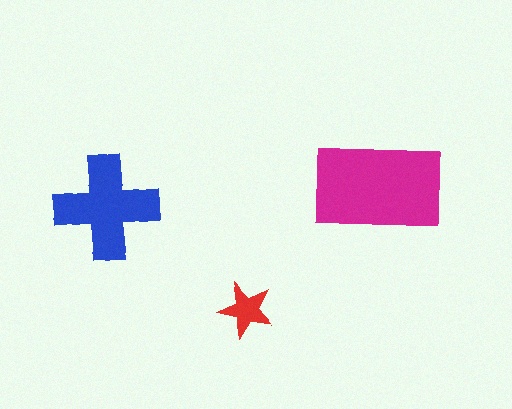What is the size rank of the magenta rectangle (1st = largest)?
1st.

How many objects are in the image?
There are 3 objects in the image.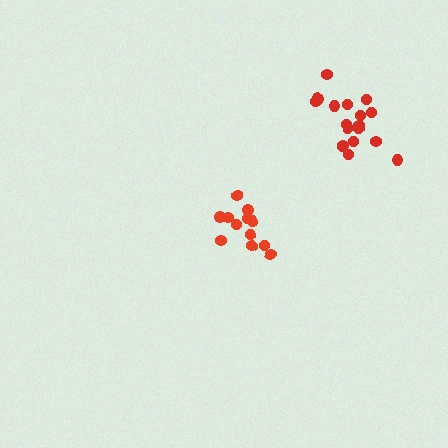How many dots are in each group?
Group 1: 18 dots, Group 2: 12 dots (30 total).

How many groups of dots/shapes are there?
There are 2 groups.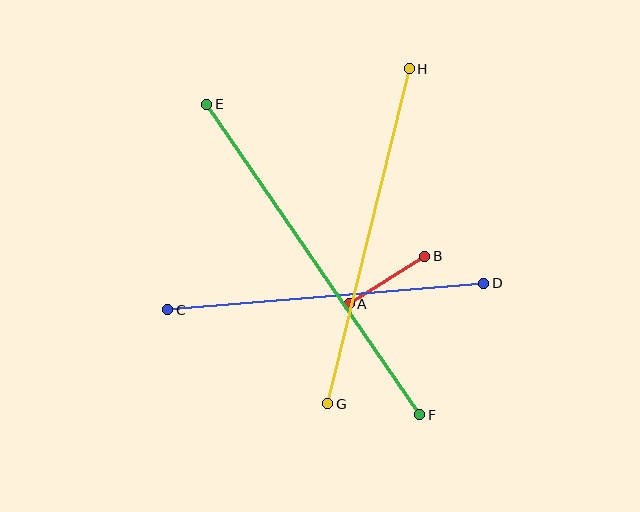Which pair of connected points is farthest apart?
Points E and F are farthest apart.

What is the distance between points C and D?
The distance is approximately 317 pixels.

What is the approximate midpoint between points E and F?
The midpoint is at approximately (313, 260) pixels.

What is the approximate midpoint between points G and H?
The midpoint is at approximately (368, 236) pixels.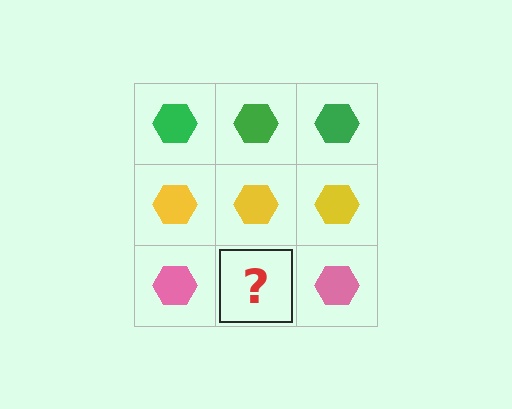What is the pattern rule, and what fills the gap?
The rule is that each row has a consistent color. The gap should be filled with a pink hexagon.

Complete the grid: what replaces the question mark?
The question mark should be replaced with a pink hexagon.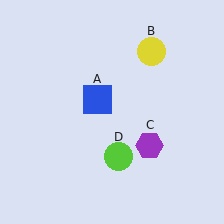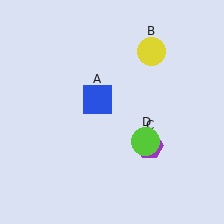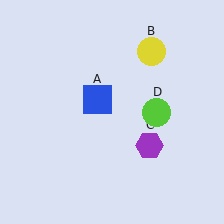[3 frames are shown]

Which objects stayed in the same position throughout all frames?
Blue square (object A) and yellow circle (object B) and purple hexagon (object C) remained stationary.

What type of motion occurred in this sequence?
The lime circle (object D) rotated counterclockwise around the center of the scene.